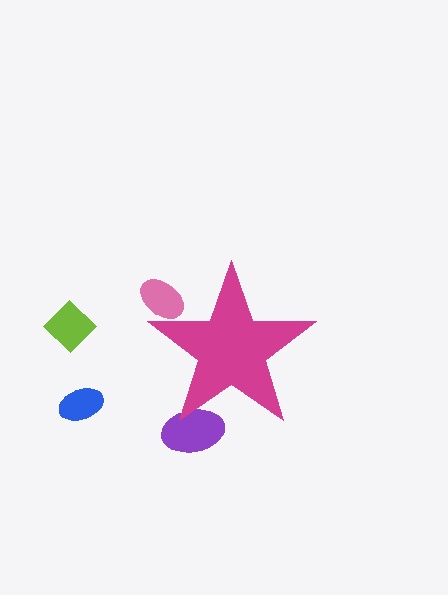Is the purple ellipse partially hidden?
Yes, the purple ellipse is partially hidden behind the magenta star.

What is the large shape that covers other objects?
A magenta star.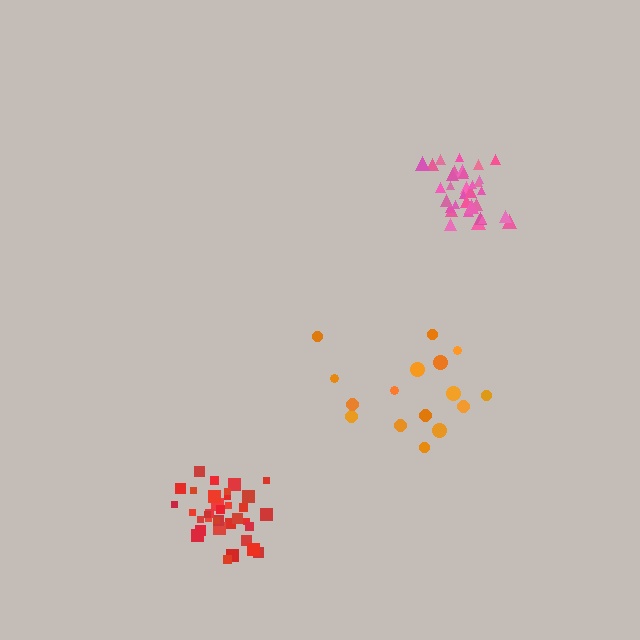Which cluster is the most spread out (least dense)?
Orange.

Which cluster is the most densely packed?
Pink.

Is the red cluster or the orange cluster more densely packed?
Red.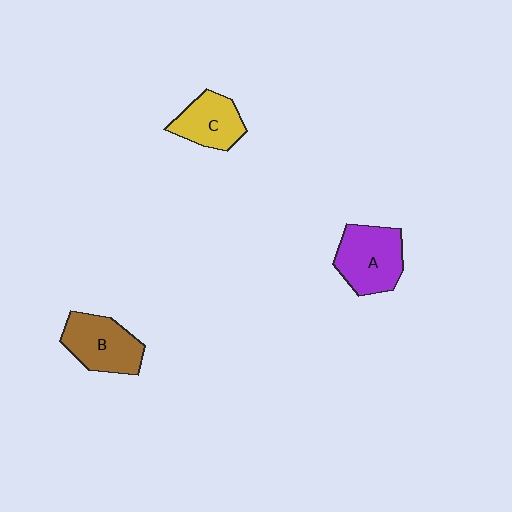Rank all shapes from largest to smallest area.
From largest to smallest: A (purple), B (brown), C (yellow).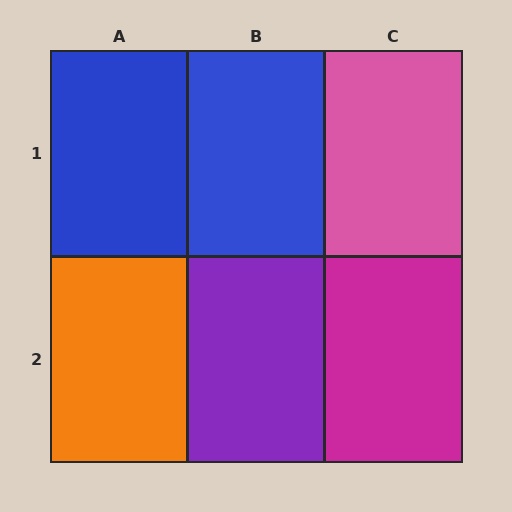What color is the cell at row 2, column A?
Orange.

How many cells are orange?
1 cell is orange.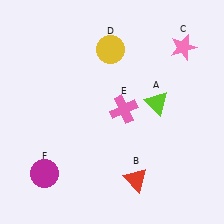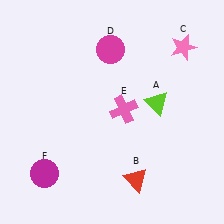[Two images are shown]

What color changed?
The circle (D) changed from yellow in Image 1 to magenta in Image 2.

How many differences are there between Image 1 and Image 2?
There is 1 difference between the two images.